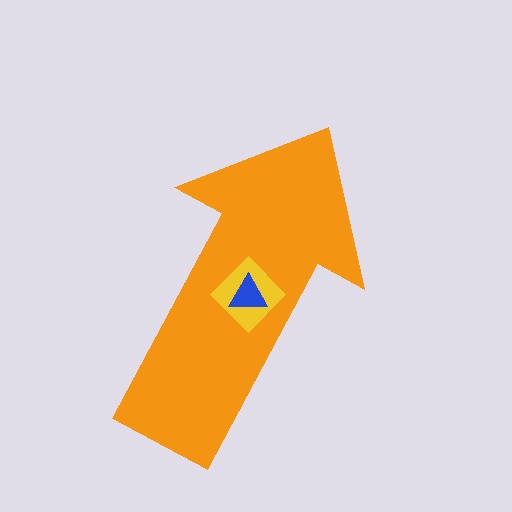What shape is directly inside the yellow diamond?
The blue triangle.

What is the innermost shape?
The blue triangle.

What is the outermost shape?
The orange arrow.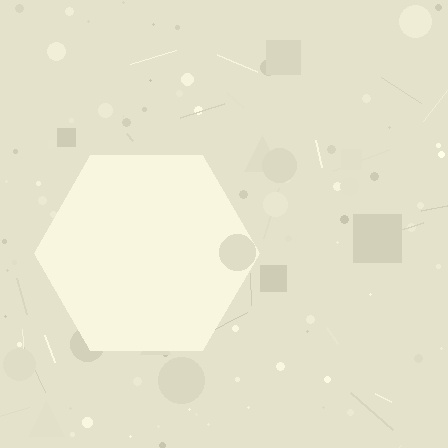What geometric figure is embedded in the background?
A hexagon is embedded in the background.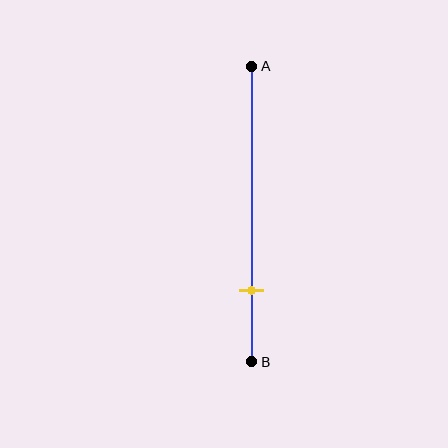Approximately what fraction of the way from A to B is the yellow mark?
The yellow mark is approximately 75% of the way from A to B.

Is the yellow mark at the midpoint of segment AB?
No, the mark is at about 75% from A, not at the 50% midpoint.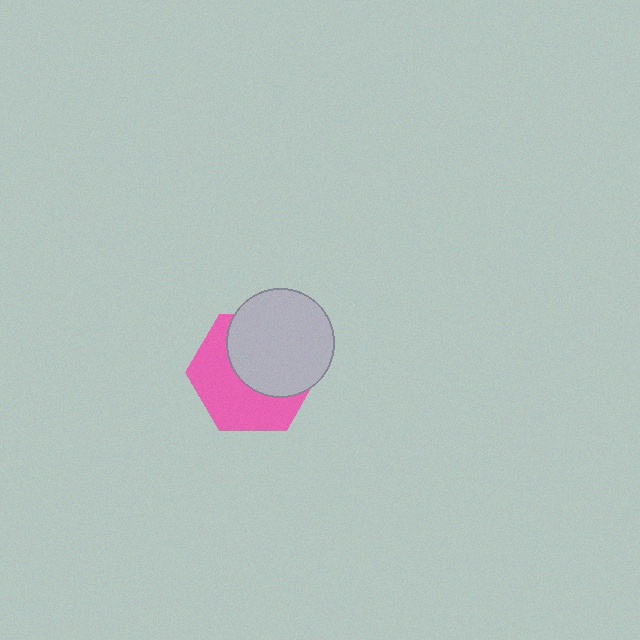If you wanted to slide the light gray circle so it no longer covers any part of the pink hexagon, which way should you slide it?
Slide it toward the upper-right — that is the most direct way to separate the two shapes.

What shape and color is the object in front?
The object in front is a light gray circle.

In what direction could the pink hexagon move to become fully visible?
The pink hexagon could move toward the lower-left. That would shift it out from behind the light gray circle entirely.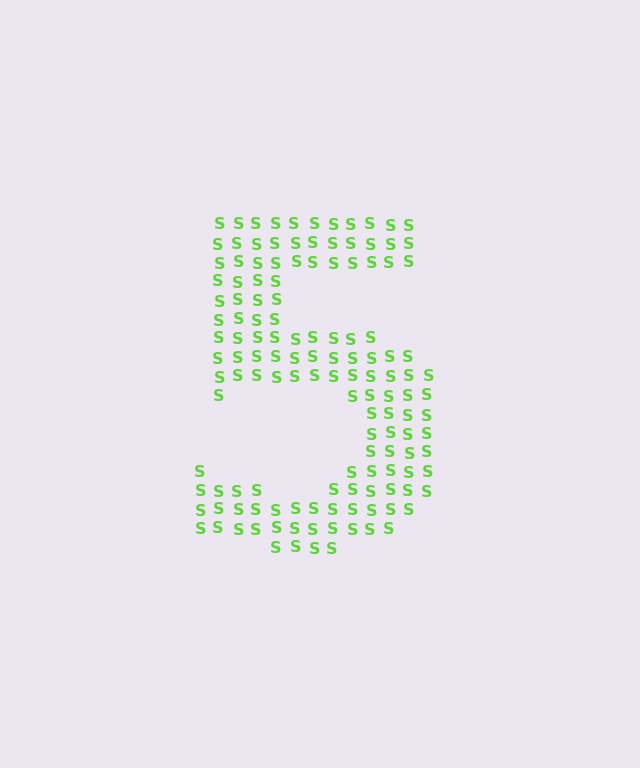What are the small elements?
The small elements are letter S's.